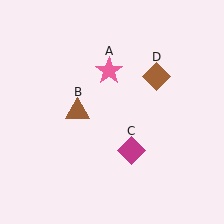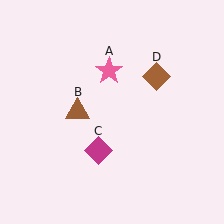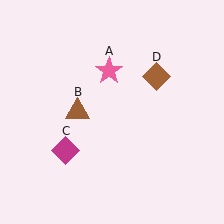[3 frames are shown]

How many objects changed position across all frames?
1 object changed position: magenta diamond (object C).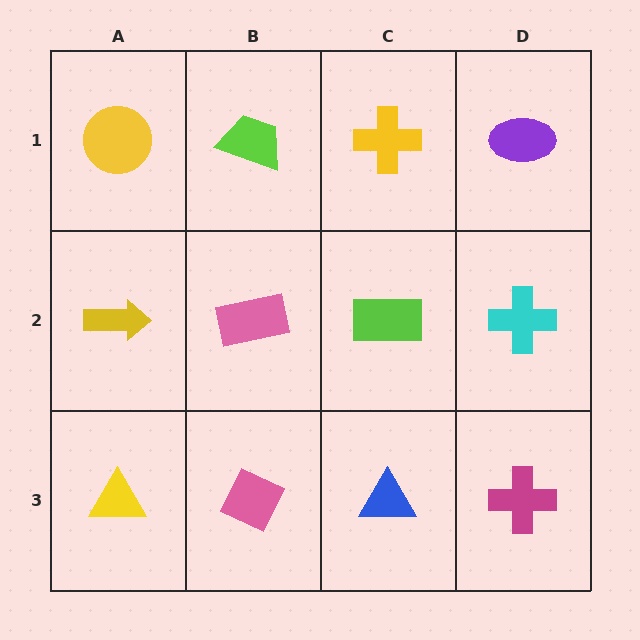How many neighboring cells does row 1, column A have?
2.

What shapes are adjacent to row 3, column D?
A cyan cross (row 2, column D), a blue triangle (row 3, column C).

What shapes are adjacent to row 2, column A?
A yellow circle (row 1, column A), a yellow triangle (row 3, column A), a pink rectangle (row 2, column B).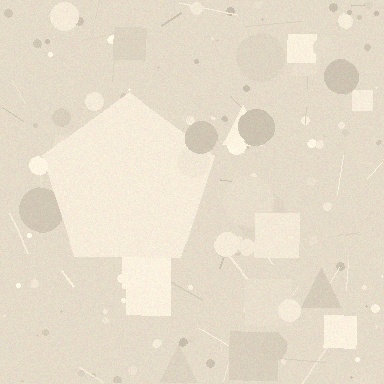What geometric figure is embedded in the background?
A pentagon is embedded in the background.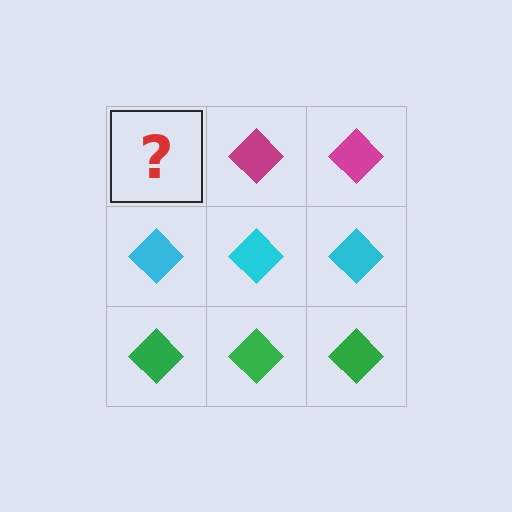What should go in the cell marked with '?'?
The missing cell should contain a magenta diamond.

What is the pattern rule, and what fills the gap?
The rule is that each row has a consistent color. The gap should be filled with a magenta diamond.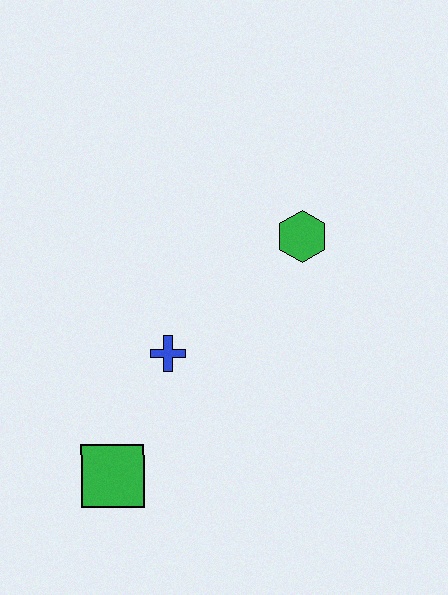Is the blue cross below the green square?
No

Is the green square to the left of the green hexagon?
Yes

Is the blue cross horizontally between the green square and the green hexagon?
Yes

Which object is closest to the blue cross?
The green square is closest to the blue cross.